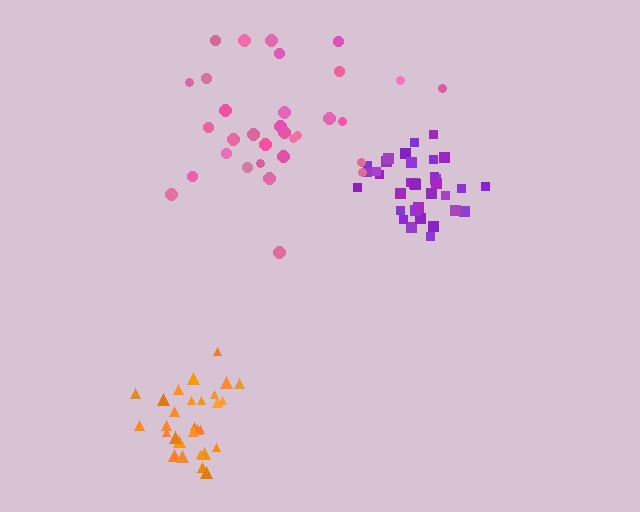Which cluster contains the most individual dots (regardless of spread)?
Purple (35).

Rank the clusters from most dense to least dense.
purple, orange, pink.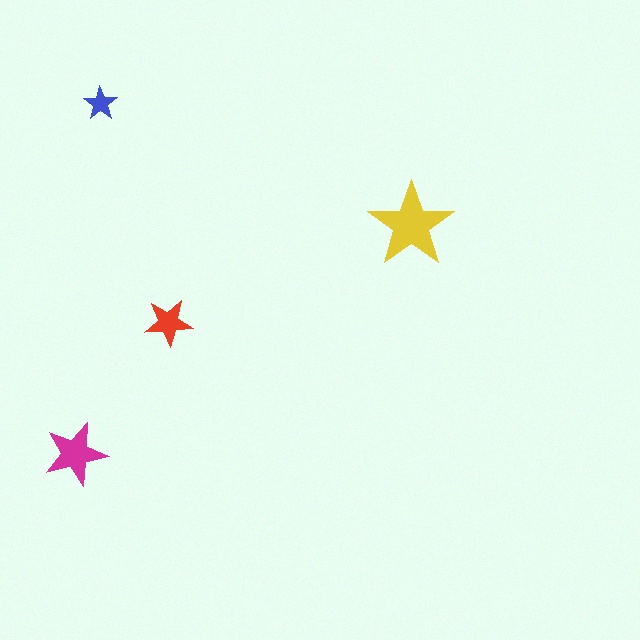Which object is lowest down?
The magenta star is bottommost.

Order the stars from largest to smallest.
the yellow one, the magenta one, the red one, the blue one.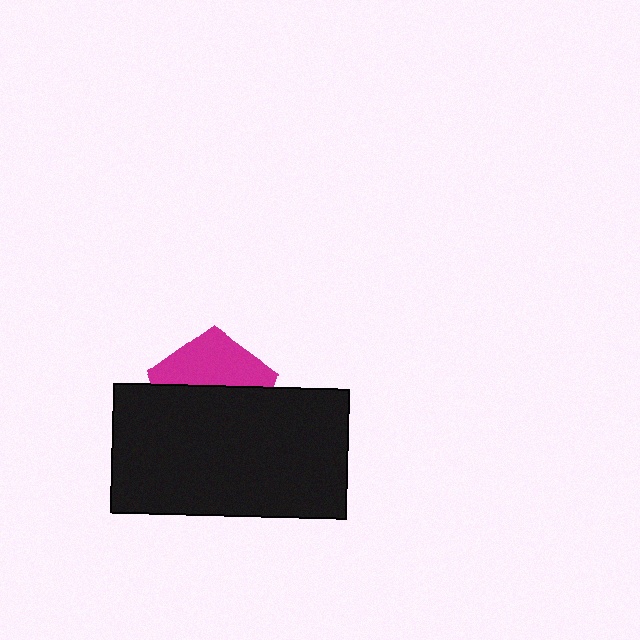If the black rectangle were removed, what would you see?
You would see the complete magenta pentagon.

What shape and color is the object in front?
The object in front is a black rectangle.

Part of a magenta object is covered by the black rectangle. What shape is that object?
It is a pentagon.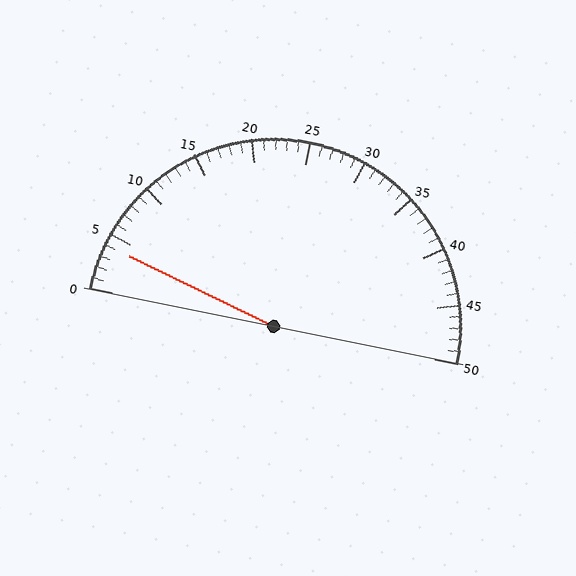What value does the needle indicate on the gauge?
The needle indicates approximately 4.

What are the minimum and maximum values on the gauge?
The gauge ranges from 0 to 50.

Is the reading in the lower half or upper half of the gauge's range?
The reading is in the lower half of the range (0 to 50).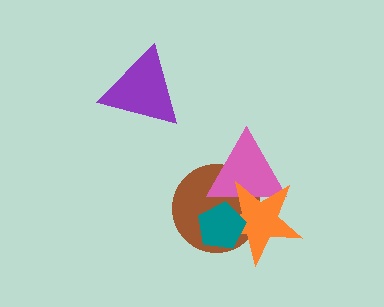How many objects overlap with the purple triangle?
0 objects overlap with the purple triangle.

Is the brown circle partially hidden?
Yes, it is partially covered by another shape.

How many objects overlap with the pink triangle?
3 objects overlap with the pink triangle.